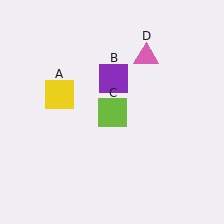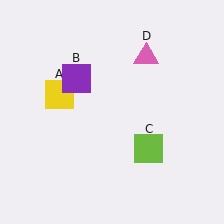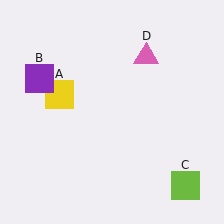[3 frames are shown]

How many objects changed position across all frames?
2 objects changed position: purple square (object B), lime square (object C).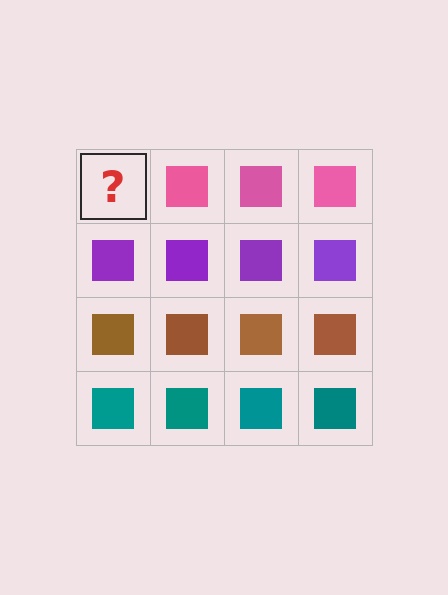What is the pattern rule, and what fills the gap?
The rule is that each row has a consistent color. The gap should be filled with a pink square.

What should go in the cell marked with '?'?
The missing cell should contain a pink square.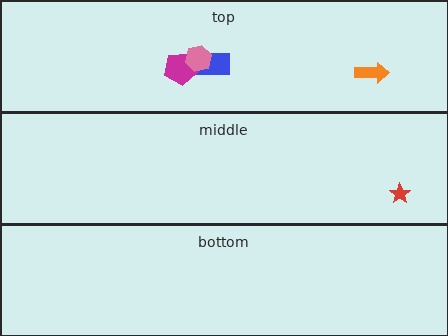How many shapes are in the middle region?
1.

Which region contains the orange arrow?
The top region.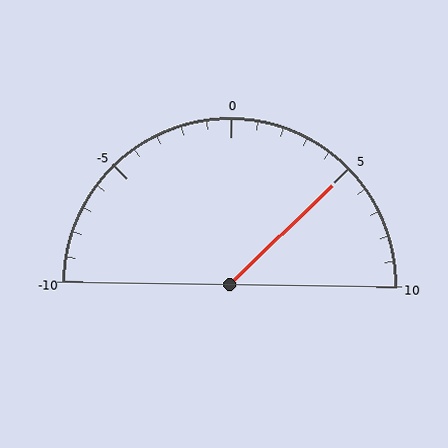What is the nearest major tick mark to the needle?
The nearest major tick mark is 5.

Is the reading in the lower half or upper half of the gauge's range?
The reading is in the upper half of the range (-10 to 10).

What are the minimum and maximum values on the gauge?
The gauge ranges from -10 to 10.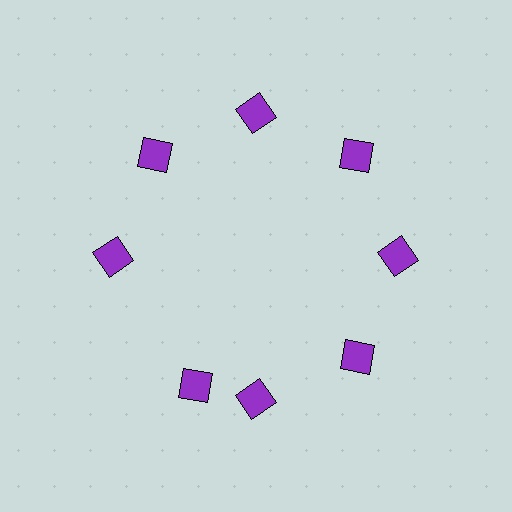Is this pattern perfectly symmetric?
No. The 8 purple diamonds are arranged in a ring, but one element near the 8 o'clock position is rotated out of alignment along the ring, breaking the 8-fold rotational symmetry.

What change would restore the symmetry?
The symmetry would be restored by rotating it back into even spacing with its neighbors so that all 8 diamonds sit at equal angles and equal distance from the center.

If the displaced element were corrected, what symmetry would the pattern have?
It would have 8-fold rotational symmetry — the pattern would map onto itself every 45 degrees.